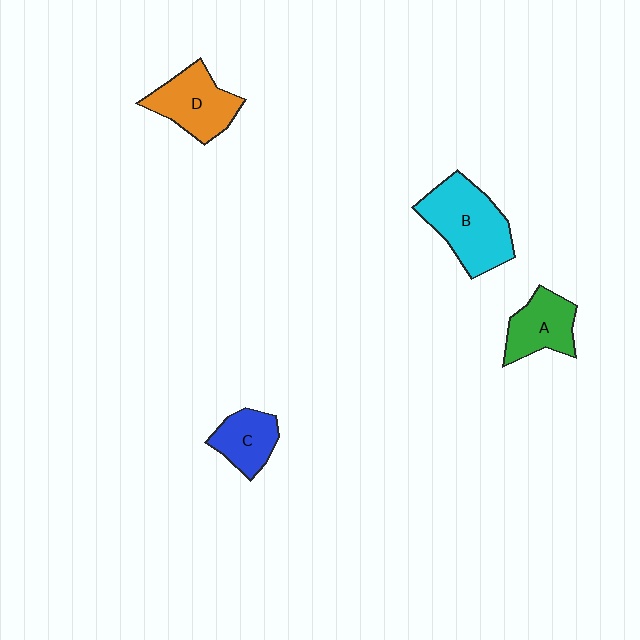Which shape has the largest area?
Shape B (cyan).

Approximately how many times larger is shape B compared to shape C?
Approximately 1.8 times.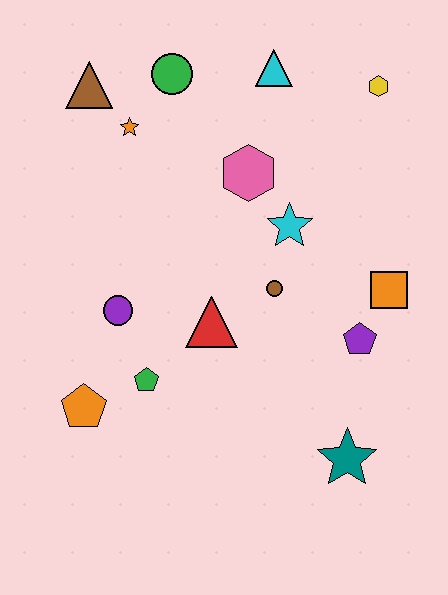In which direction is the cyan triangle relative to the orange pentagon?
The cyan triangle is above the orange pentagon.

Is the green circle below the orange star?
No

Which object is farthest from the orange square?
The brown triangle is farthest from the orange square.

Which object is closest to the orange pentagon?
The green pentagon is closest to the orange pentagon.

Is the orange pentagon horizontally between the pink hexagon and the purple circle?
No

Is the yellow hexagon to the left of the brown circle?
No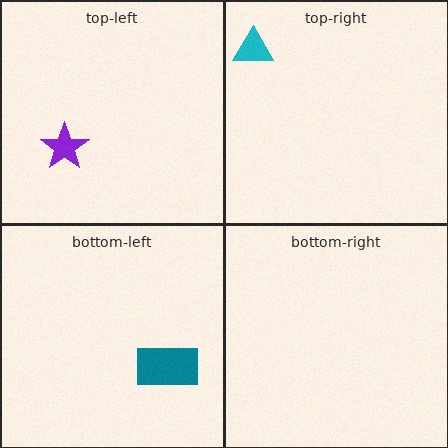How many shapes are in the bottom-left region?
1.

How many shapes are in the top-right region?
1.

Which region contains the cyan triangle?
The top-right region.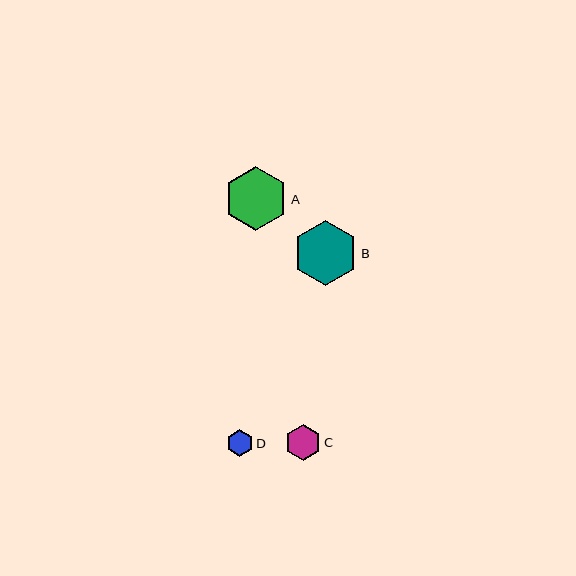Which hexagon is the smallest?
Hexagon D is the smallest with a size of approximately 27 pixels.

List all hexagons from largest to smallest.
From largest to smallest: B, A, C, D.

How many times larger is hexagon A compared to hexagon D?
Hexagon A is approximately 2.4 times the size of hexagon D.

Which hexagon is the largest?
Hexagon B is the largest with a size of approximately 65 pixels.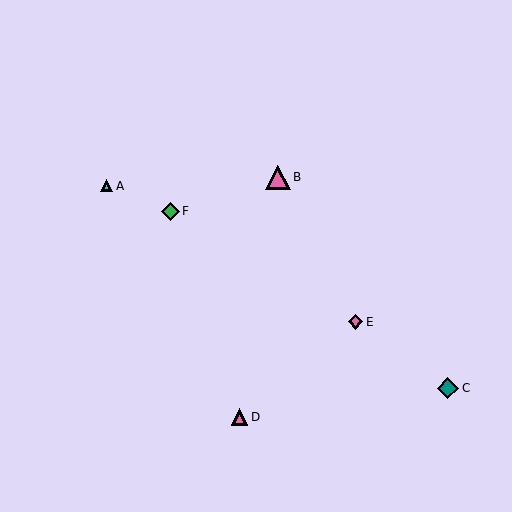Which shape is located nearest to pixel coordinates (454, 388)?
The teal diamond (labeled C) at (448, 388) is nearest to that location.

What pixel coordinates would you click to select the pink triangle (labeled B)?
Click at (278, 177) to select the pink triangle B.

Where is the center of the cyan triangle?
The center of the cyan triangle is at (106, 186).